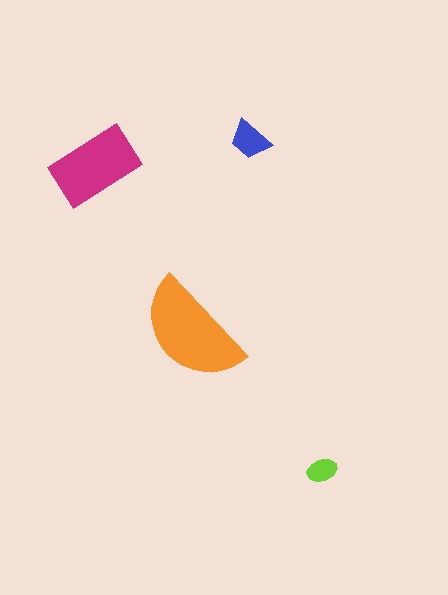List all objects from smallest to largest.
The lime ellipse, the blue trapezoid, the magenta rectangle, the orange semicircle.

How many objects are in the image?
There are 4 objects in the image.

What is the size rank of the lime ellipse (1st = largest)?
4th.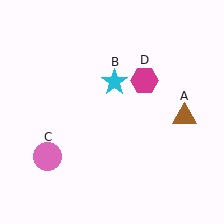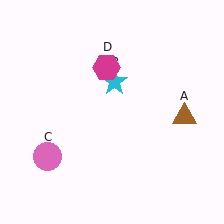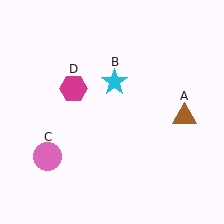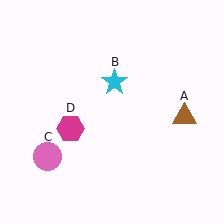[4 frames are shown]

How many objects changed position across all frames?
1 object changed position: magenta hexagon (object D).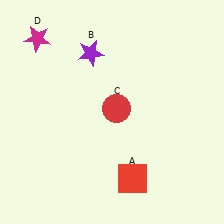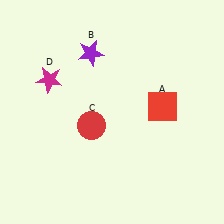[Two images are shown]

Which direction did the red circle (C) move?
The red circle (C) moved left.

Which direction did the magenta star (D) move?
The magenta star (D) moved down.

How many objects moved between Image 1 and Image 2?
3 objects moved between the two images.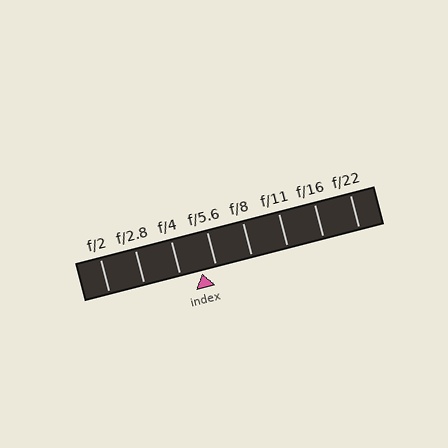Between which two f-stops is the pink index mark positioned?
The index mark is between f/4 and f/5.6.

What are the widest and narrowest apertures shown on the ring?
The widest aperture shown is f/2 and the narrowest is f/22.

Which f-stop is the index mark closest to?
The index mark is closest to f/5.6.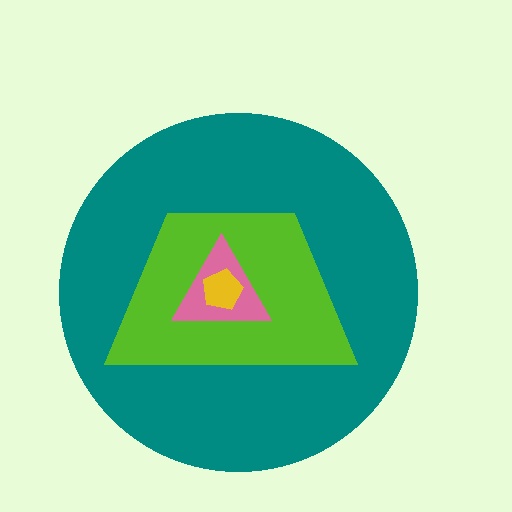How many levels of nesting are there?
4.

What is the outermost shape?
The teal circle.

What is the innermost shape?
The yellow pentagon.